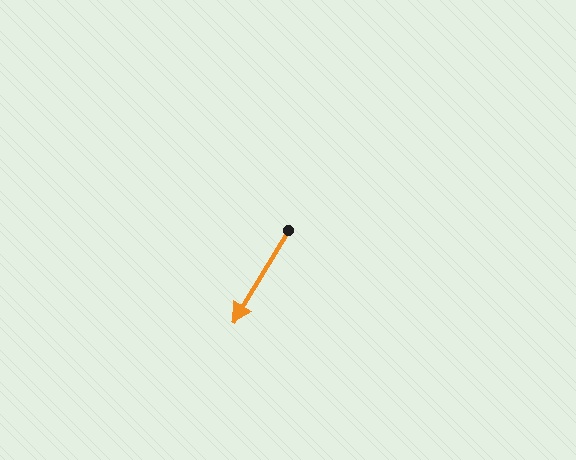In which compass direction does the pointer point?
Southwest.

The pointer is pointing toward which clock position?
Roughly 7 o'clock.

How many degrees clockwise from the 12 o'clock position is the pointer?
Approximately 211 degrees.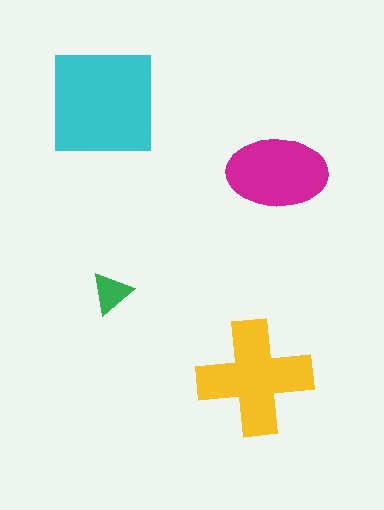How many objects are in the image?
There are 4 objects in the image.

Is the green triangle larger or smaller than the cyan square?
Smaller.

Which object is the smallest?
The green triangle.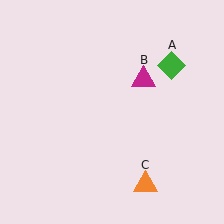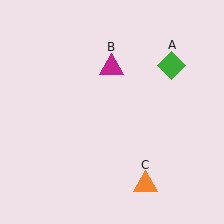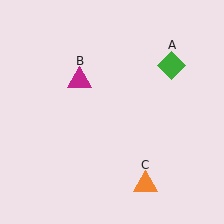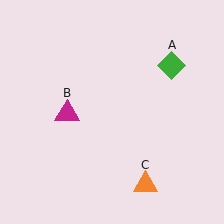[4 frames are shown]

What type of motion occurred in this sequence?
The magenta triangle (object B) rotated counterclockwise around the center of the scene.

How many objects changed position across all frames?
1 object changed position: magenta triangle (object B).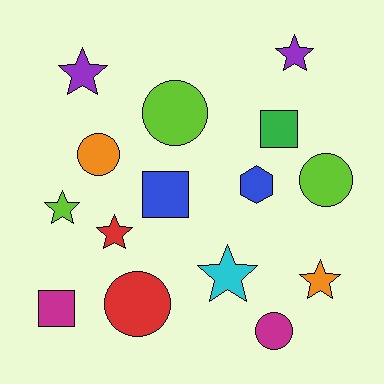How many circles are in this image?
There are 5 circles.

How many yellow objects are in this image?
There are no yellow objects.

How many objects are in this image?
There are 15 objects.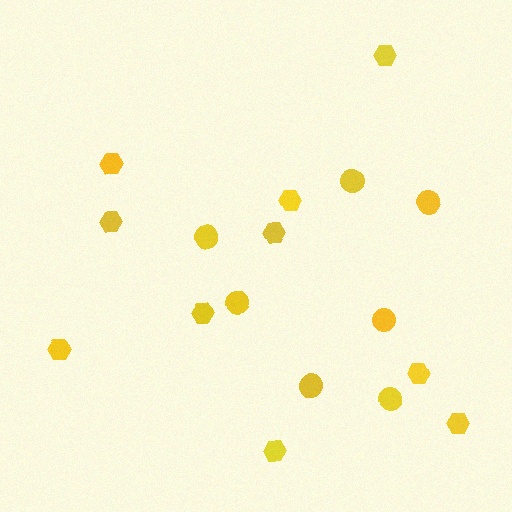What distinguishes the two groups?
There are 2 groups: one group of circles (7) and one group of hexagons (10).